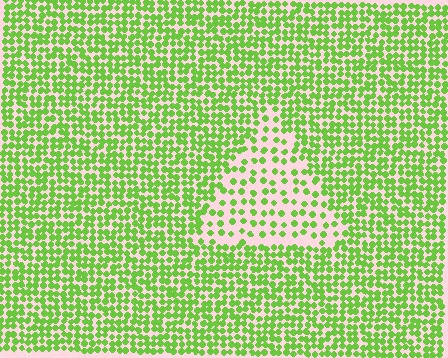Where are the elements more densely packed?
The elements are more densely packed outside the triangle boundary.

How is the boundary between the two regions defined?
The boundary is defined by a change in element density (approximately 2.2x ratio). All elements are the same color, size, and shape.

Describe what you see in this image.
The image contains small lime elements arranged at two different densities. A triangle-shaped region is visible where the elements are less densely packed than the surrounding area.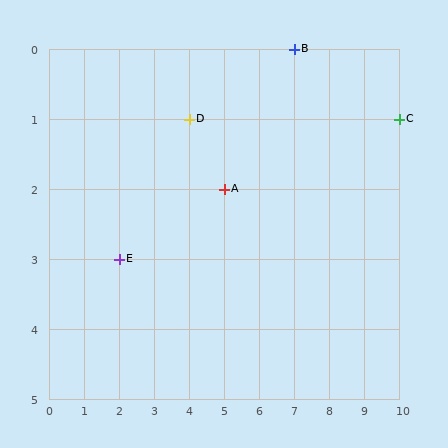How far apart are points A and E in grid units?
Points A and E are 3 columns and 1 row apart (about 3.2 grid units diagonally).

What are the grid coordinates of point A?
Point A is at grid coordinates (5, 2).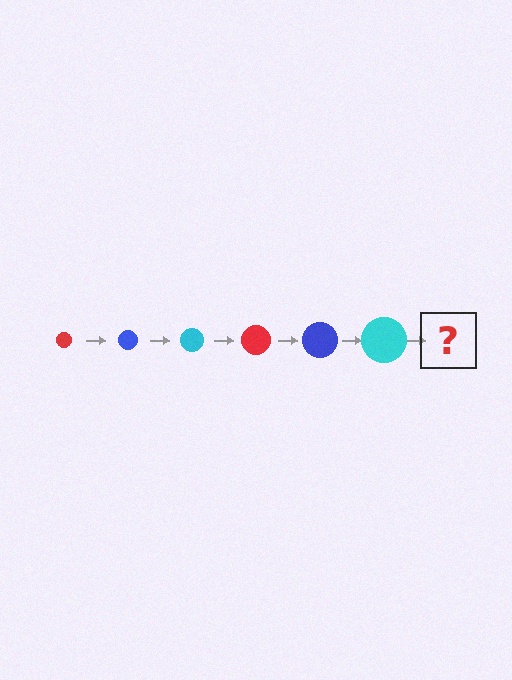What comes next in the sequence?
The next element should be a red circle, larger than the previous one.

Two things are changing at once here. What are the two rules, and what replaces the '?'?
The two rules are that the circle grows larger each step and the color cycles through red, blue, and cyan. The '?' should be a red circle, larger than the previous one.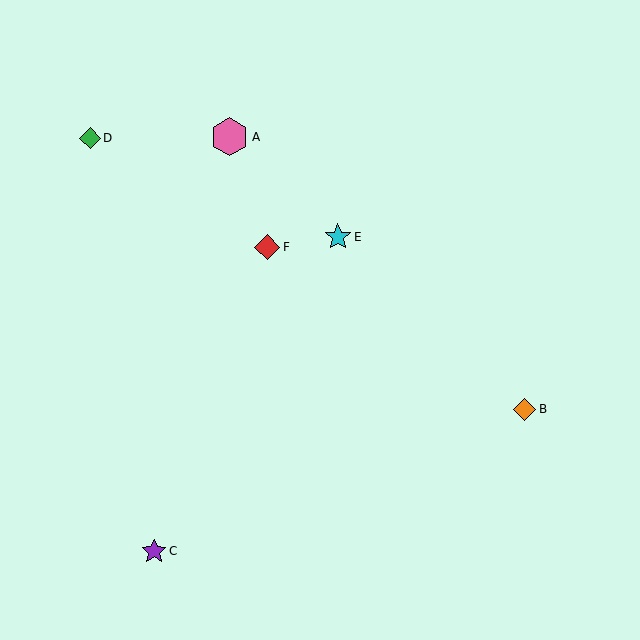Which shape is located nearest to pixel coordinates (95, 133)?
The green diamond (labeled D) at (90, 138) is nearest to that location.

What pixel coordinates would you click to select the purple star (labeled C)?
Click at (154, 551) to select the purple star C.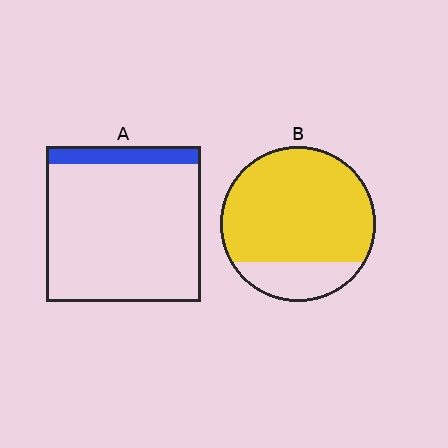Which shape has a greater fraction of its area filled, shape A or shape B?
Shape B.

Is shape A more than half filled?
No.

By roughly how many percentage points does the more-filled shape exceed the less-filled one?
By roughly 70 percentage points (B over A).